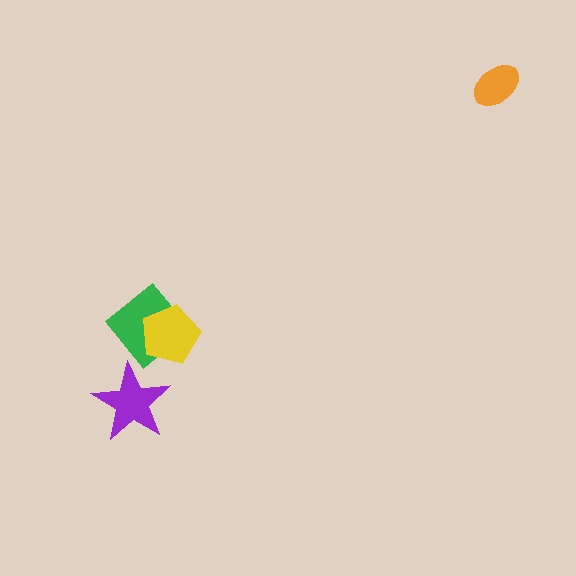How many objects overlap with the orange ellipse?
0 objects overlap with the orange ellipse.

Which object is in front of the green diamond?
The yellow pentagon is in front of the green diamond.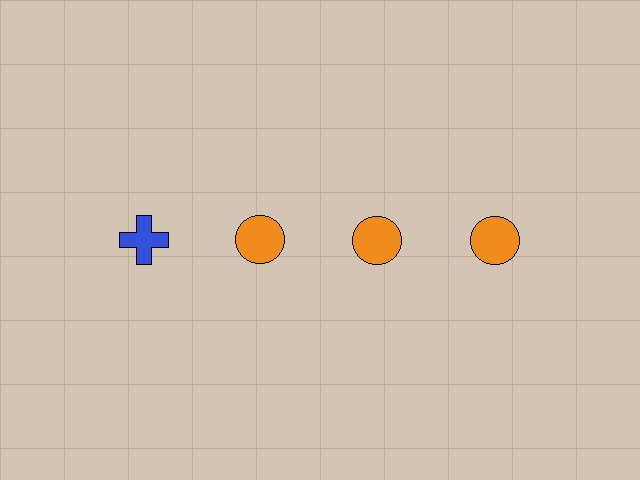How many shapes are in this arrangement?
There are 4 shapes arranged in a grid pattern.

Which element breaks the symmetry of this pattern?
The blue cross in the top row, leftmost column breaks the symmetry. All other shapes are orange circles.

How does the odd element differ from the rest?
It differs in both color (blue instead of orange) and shape (cross instead of circle).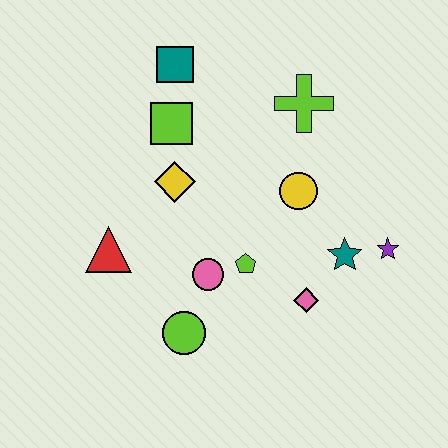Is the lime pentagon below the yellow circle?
Yes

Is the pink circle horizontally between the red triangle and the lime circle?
No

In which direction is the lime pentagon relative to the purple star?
The lime pentagon is to the left of the purple star.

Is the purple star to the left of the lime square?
No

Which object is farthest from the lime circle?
The teal square is farthest from the lime circle.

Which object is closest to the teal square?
The lime square is closest to the teal square.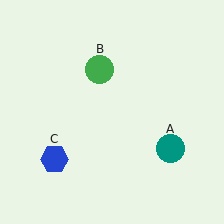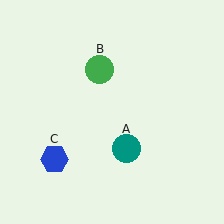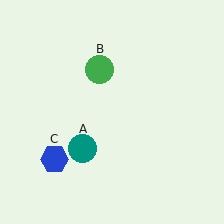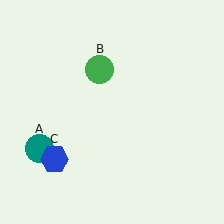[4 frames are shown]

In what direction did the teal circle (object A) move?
The teal circle (object A) moved left.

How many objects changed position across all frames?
1 object changed position: teal circle (object A).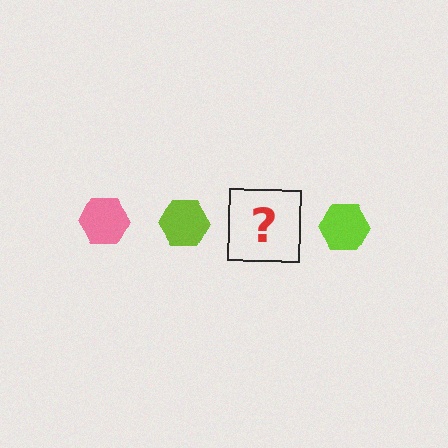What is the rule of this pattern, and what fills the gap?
The rule is that the pattern cycles through pink, lime hexagons. The gap should be filled with a pink hexagon.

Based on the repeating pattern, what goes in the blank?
The blank should be a pink hexagon.